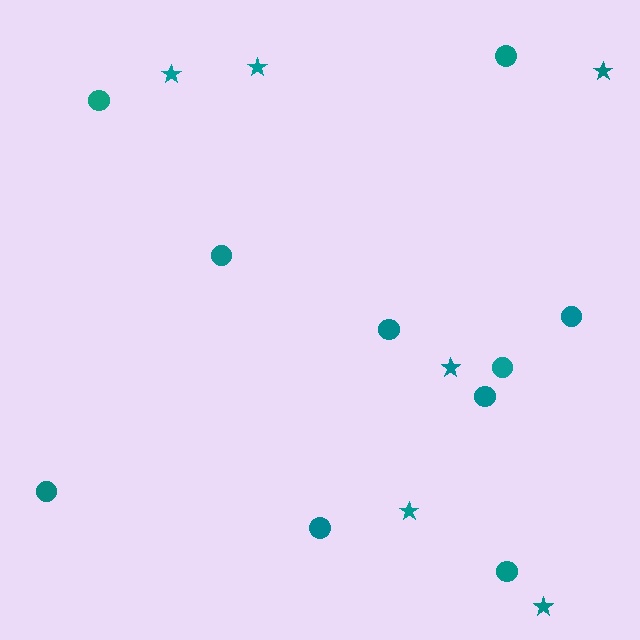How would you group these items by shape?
There are 2 groups: one group of circles (10) and one group of stars (6).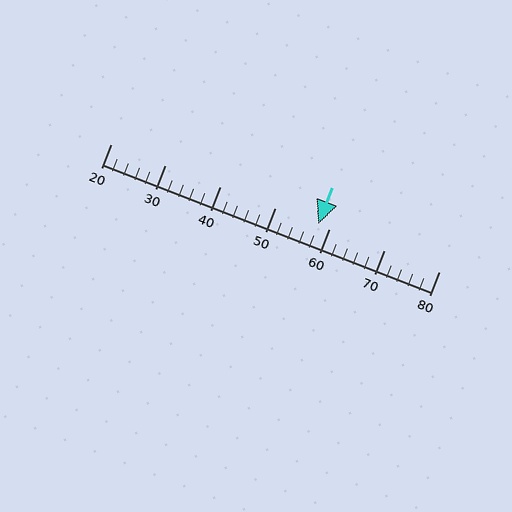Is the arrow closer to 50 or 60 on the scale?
The arrow is closer to 60.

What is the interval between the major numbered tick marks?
The major tick marks are spaced 10 units apart.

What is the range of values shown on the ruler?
The ruler shows values from 20 to 80.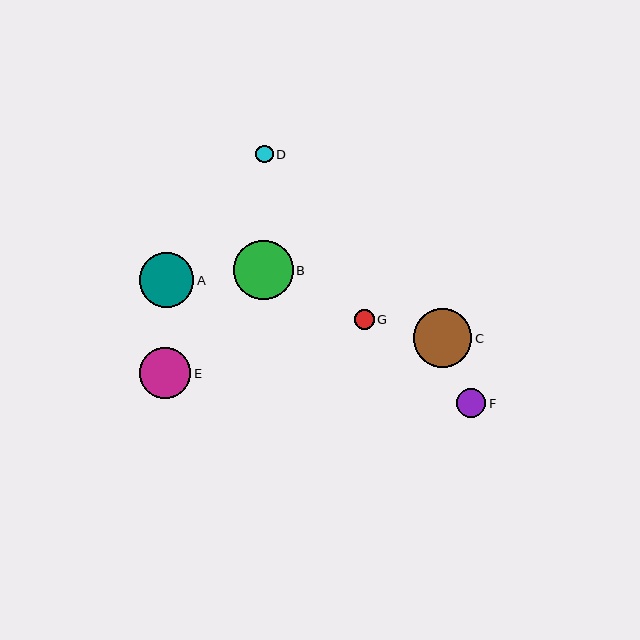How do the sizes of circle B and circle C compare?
Circle B and circle C are approximately the same size.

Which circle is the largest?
Circle B is the largest with a size of approximately 59 pixels.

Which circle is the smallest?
Circle D is the smallest with a size of approximately 18 pixels.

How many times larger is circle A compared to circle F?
Circle A is approximately 1.9 times the size of circle F.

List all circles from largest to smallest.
From largest to smallest: B, C, A, E, F, G, D.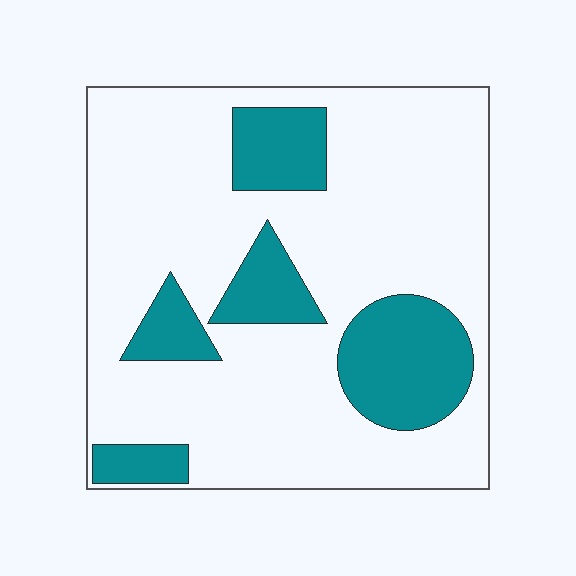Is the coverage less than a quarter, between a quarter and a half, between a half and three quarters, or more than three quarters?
Less than a quarter.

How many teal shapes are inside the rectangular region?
5.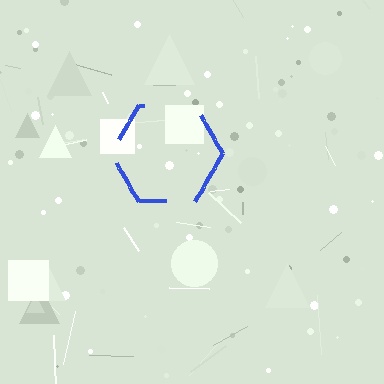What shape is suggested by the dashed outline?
The dashed outline suggests a hexagon.